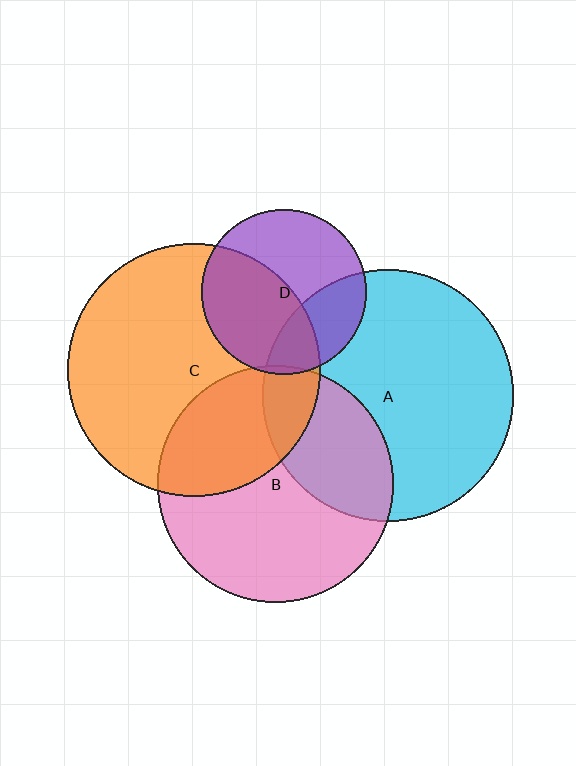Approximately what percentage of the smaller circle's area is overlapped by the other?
Approximately 30%.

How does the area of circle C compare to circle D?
Approximately 2.3 times.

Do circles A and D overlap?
Yes.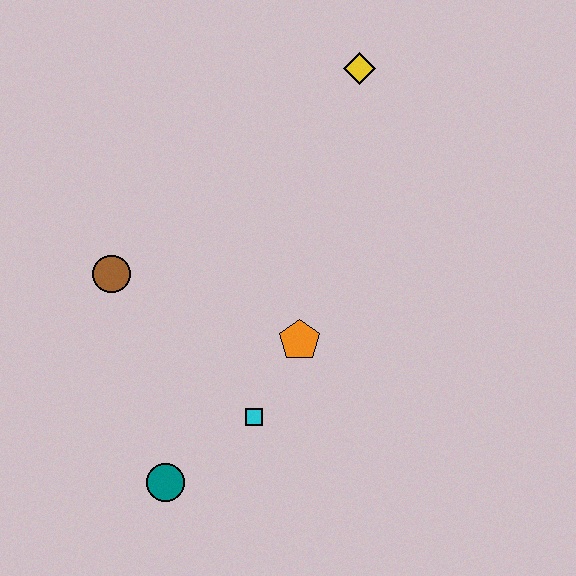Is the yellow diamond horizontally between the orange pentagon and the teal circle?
No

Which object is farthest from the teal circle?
The yellow diamond is farthest from the teal circle.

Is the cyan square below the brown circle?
Yes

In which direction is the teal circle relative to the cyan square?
The teal circle is to the left of the cyan square.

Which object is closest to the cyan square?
The orange pentagon is closest to the cyan square.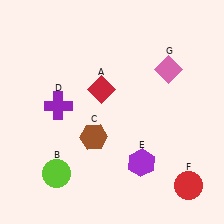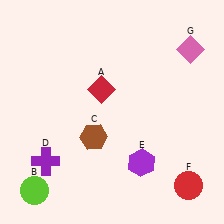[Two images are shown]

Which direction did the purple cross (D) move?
The purple cross (D) moved down.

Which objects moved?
The objects that moved are: the lime circle (B), the purple cross (D), the pink diamond (G).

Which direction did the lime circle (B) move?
The lime circle (B) moved left.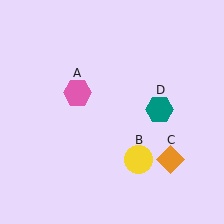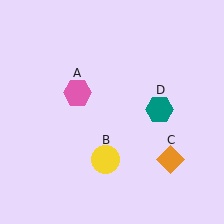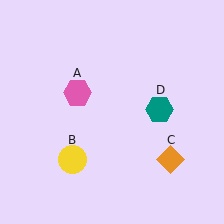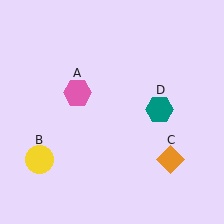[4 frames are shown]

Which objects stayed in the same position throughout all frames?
Pink hexagon (object A) and orange diamond (object C) and teal hexagon (object D) remained stationary.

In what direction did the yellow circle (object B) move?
The yellow circle (object B) moved left.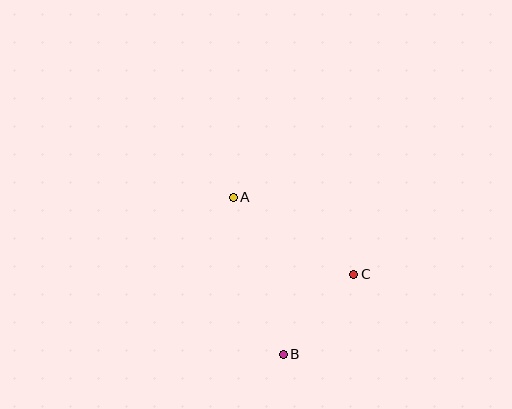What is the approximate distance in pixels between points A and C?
The distance between A and C is approximately 143 pixels.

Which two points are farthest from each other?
Points A and B are farthest from each other.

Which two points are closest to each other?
Points B and C are closest to each other.